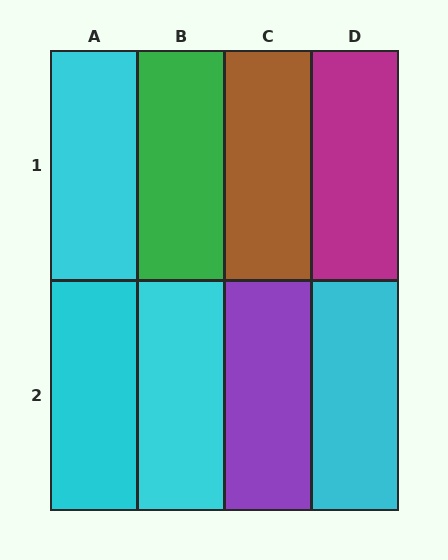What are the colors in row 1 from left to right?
Cyan, green, brown, magenta.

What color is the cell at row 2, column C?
Purple.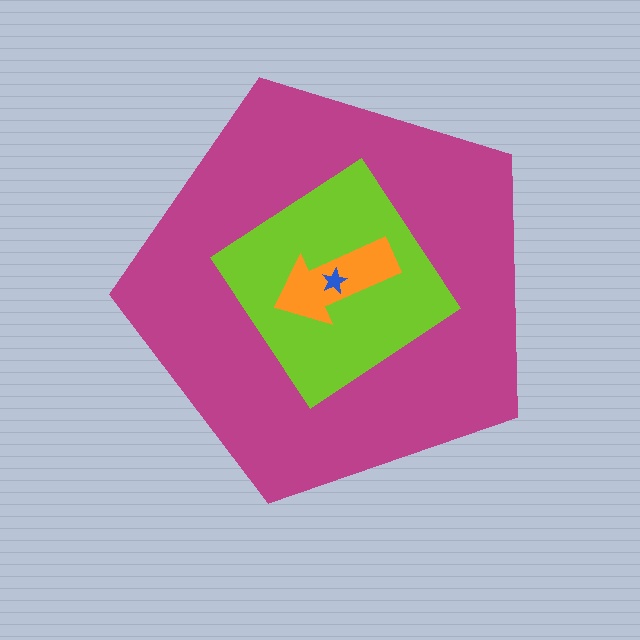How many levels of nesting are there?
4.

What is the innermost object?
The blue star.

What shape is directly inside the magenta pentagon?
The lime diamond.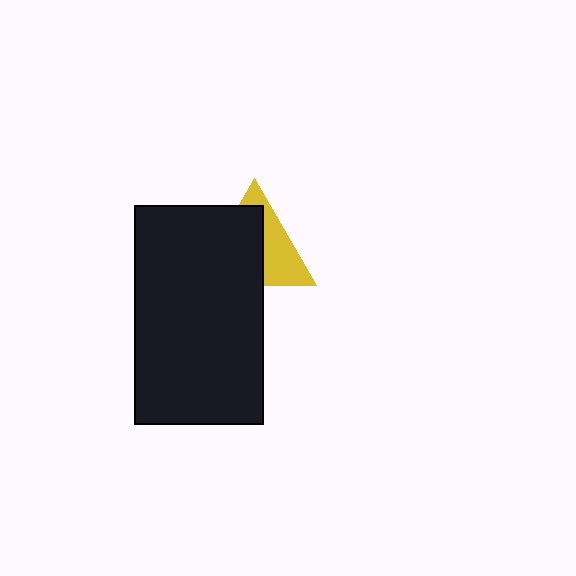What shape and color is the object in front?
The object in front is a black rectangle.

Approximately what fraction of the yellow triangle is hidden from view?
Roughly 57% of the yellow triangle is hidden behind the black rectangle.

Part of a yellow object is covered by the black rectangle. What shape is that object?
It is a triangle.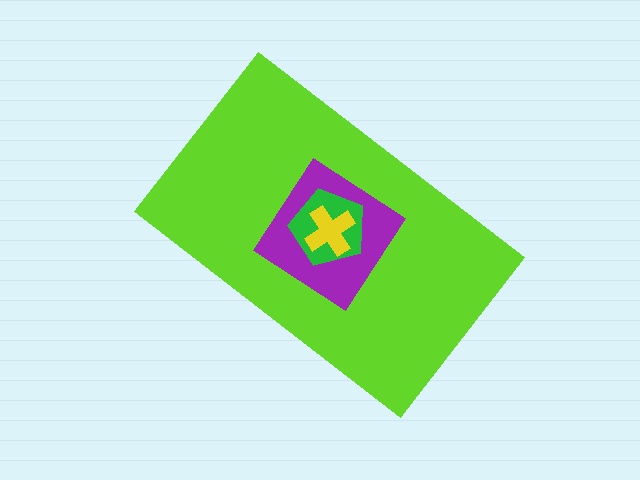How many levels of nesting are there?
4.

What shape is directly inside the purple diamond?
The green pentagon.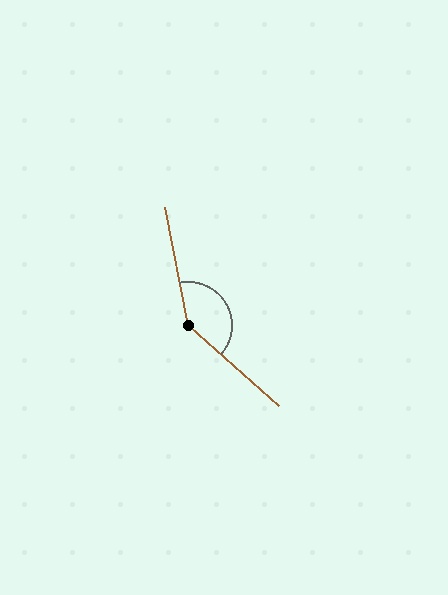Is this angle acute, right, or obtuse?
It is obtuse.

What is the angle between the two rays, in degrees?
Approximately 142 degrees.